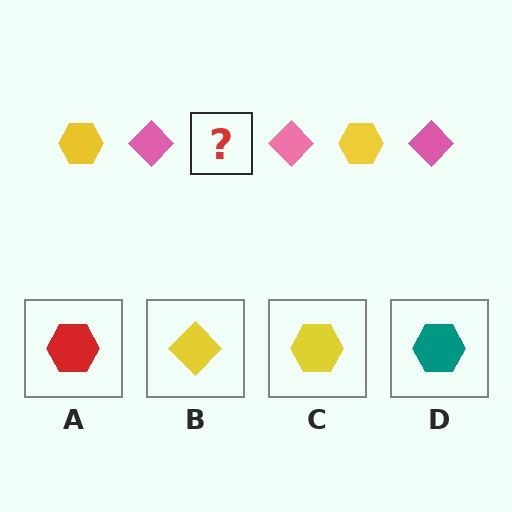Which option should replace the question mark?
Option C.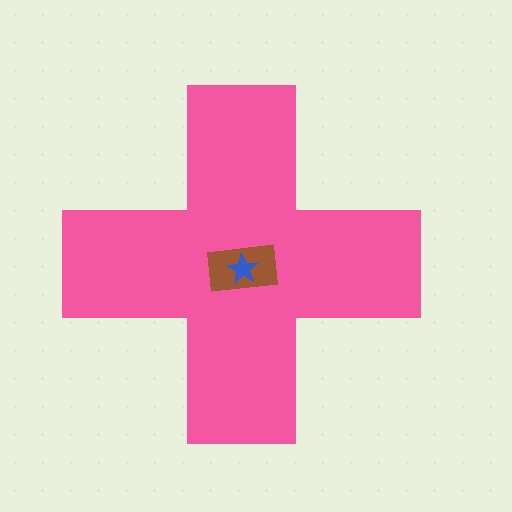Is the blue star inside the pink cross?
Yes.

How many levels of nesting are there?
3.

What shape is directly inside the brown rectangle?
The blue star.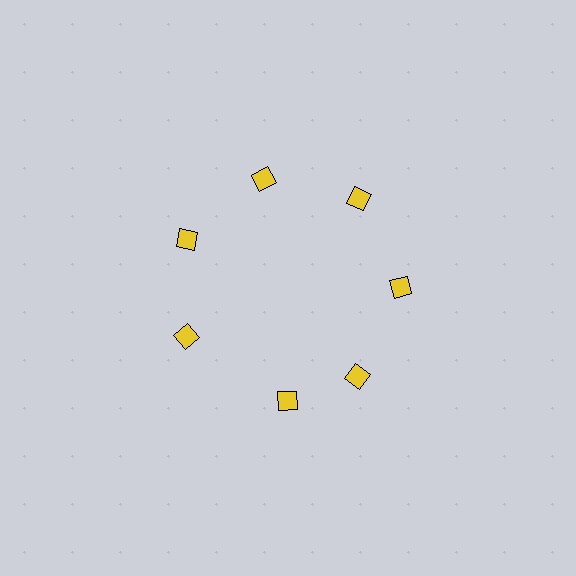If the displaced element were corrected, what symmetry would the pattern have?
It would have 7-fold rotational symmetry — the pattern would map onto itself every 51 degrees.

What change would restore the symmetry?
The symmetry would be restored by rotating it back into even spacing with its neighbors so that all 7 squares sit at equal angles and equal distance from the center.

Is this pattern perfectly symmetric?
No. The 7 yellow squares are arranged in a ring, but one element near the 6 o'clock position is rotated out of alignment along the ring, breaking the 7-fold rotational symmetry.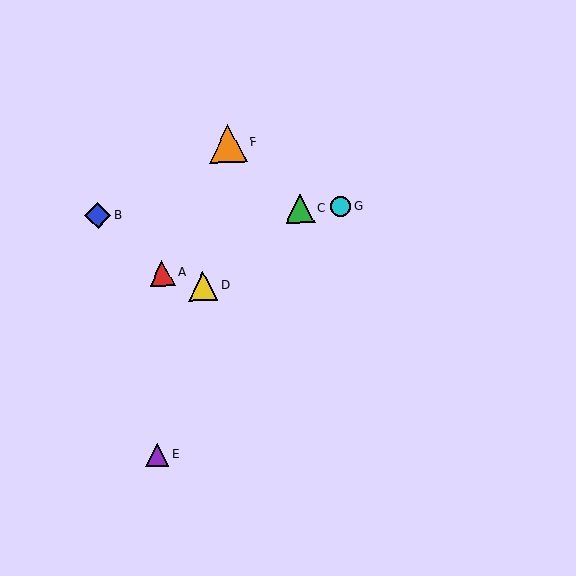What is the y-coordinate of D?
Object D is at y≈286.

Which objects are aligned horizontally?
Objects B, C, G are aligned horizontally.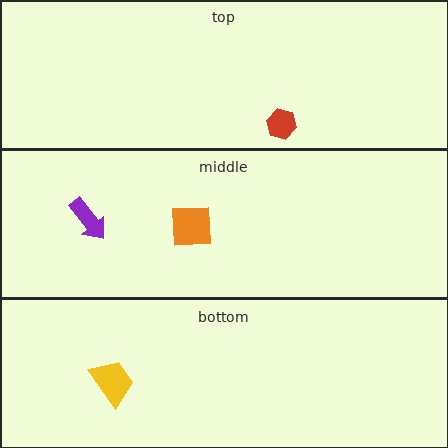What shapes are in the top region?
The red hexagon.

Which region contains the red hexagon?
The top region.